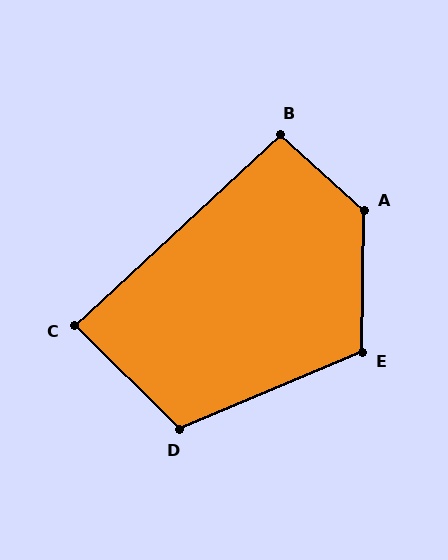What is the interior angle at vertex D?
Approximately 112 degrees (obtuse).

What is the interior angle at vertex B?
Approximately 95 degrees (approximately right).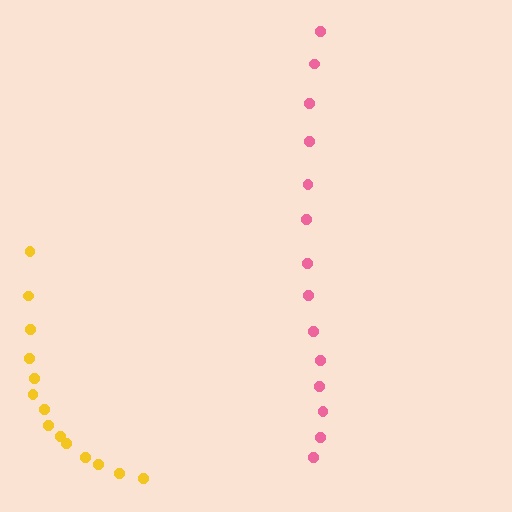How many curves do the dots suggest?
There are 2 distinct paths.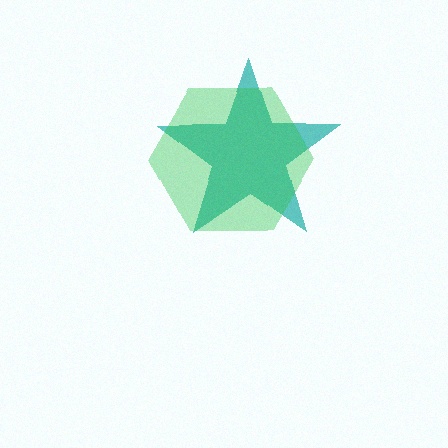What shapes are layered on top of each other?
The layered shapes are: a teal star, a green hexagon.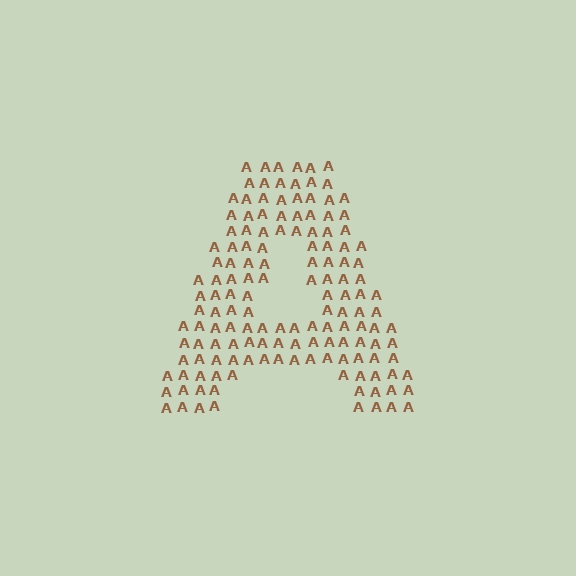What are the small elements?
The small elements are letter A's.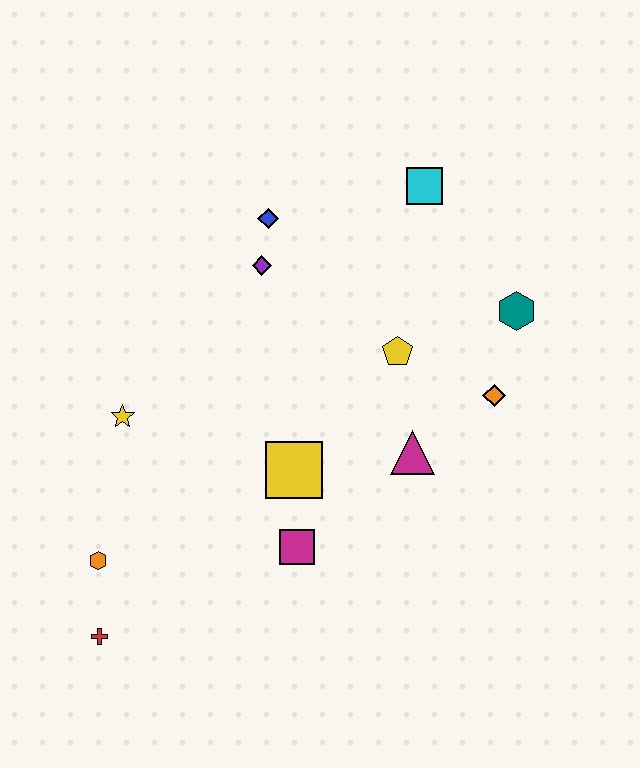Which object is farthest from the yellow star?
The teal hexagon is farthest from the yellow star.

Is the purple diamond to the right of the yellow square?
No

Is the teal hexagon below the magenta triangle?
No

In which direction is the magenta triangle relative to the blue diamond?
The magenta triangle is below the blue diamond.